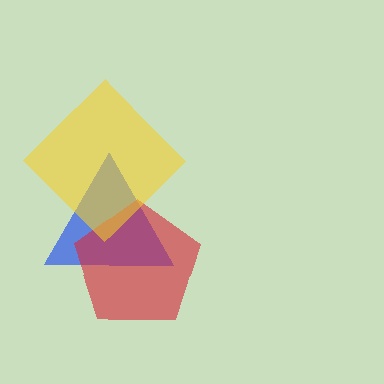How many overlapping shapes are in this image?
There are 3 overlapping shapes in the image.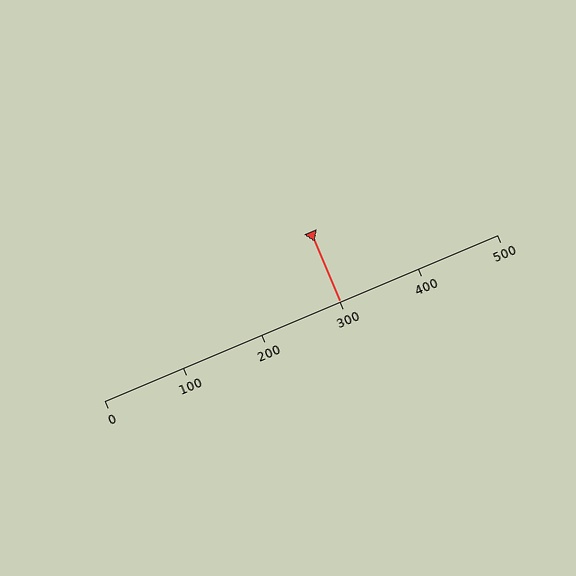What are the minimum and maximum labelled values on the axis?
The axis runs from 0 to 500.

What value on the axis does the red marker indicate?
The marker indicates approximately 300.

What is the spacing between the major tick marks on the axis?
The major ticks are spaced 100 apart.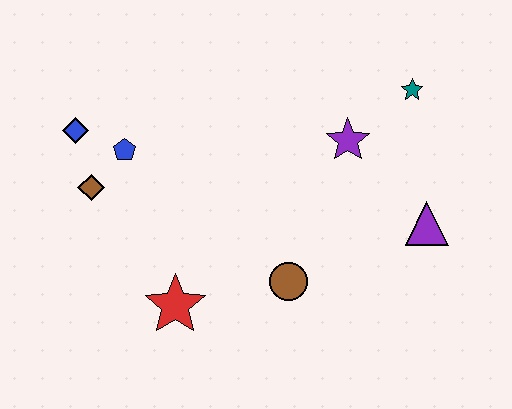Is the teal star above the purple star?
Yes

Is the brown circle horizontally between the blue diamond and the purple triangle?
Yes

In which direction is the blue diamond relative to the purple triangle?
The blue diamond is to the left of the purple triangle.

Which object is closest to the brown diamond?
The blue pentagon is closest to the brown diamond.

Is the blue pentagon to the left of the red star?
Yes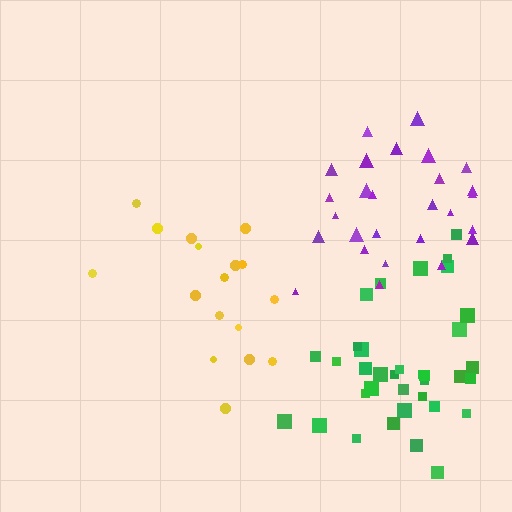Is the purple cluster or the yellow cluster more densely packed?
Purple.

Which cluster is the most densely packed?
Green.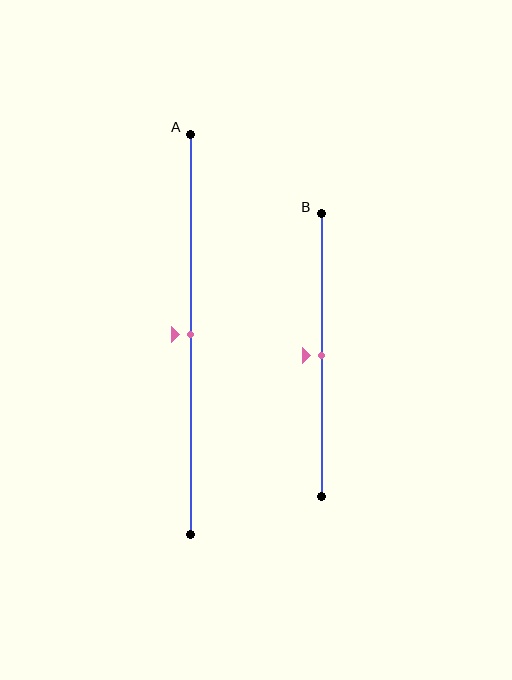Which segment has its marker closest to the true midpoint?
Segment A has its marker closest to the true midpoint.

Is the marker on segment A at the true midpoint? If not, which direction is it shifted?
Yes, the marker on segment A is at the true midpoint.